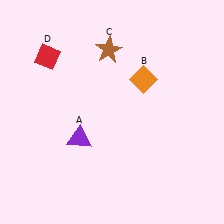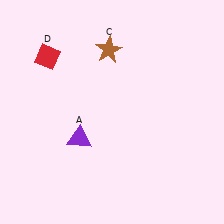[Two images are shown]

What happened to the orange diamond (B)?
The orange diamond (B) was removed in Image 2. It was in the top-right area of Image 1.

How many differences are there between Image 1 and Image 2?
There is 1 difference between the two images.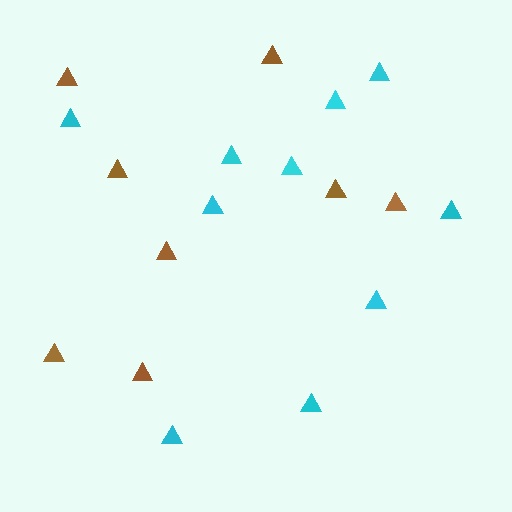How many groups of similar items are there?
There are 2 groups: one group of cyan triangles (10) and one group of brown triangles (8).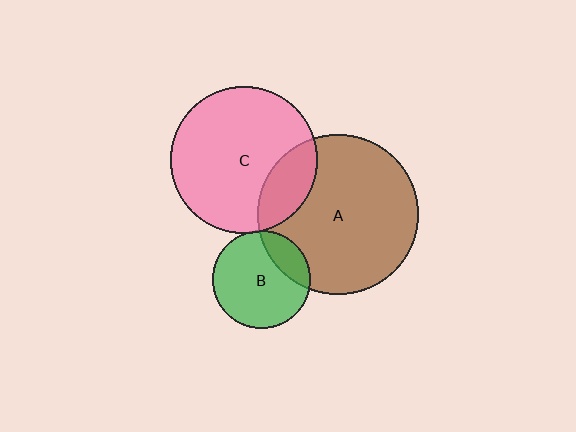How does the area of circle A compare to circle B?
Approximately 2.7 times.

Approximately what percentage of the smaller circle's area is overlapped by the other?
Approximately 20%.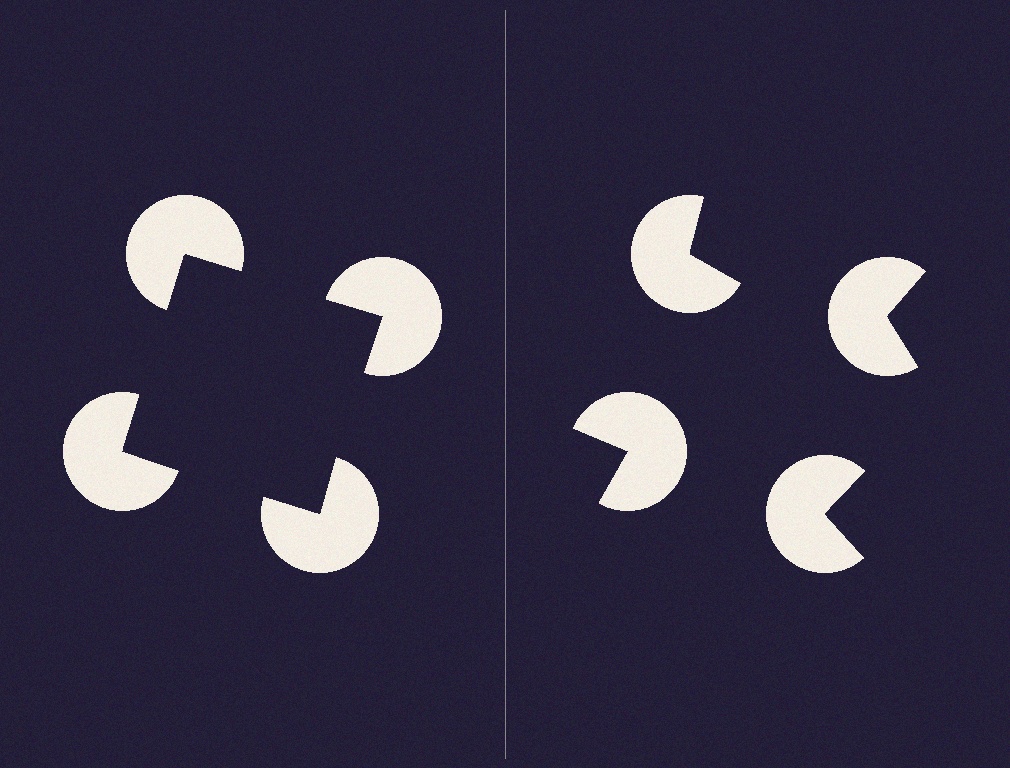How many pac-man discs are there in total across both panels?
8 — 4 on each side.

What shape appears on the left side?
An illusory square.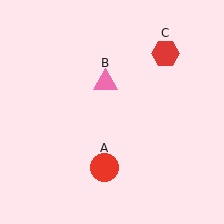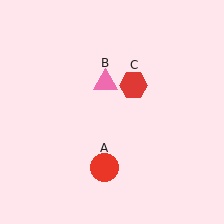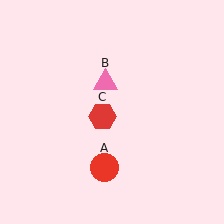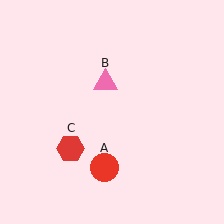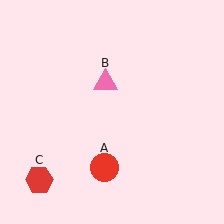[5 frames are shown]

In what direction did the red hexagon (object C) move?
The red hexagon (object C) moved down and to the left.